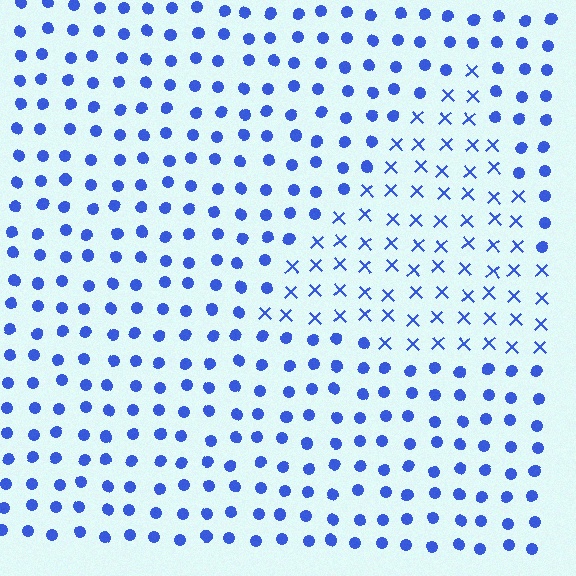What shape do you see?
I see a triangle.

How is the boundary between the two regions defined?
The boundary is defined by a change in element shape: X marks inside vs. circles outside. All elements share the same color and spacing.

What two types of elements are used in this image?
The image uses X marks inside the triangle region and circles outside it.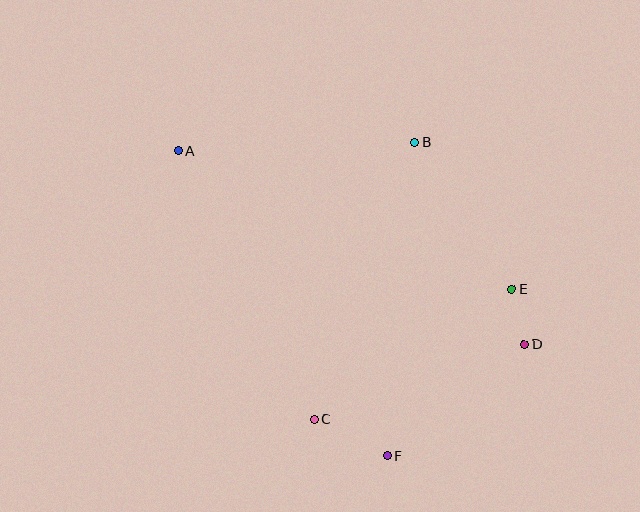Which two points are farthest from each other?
Points A and D are farthest from each other.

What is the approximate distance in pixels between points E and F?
The distance between E and F is approximately 208 pixels.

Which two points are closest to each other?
Points D and E are closest to each other.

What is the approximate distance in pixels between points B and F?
The distance between B and F is approximately 315 pixels.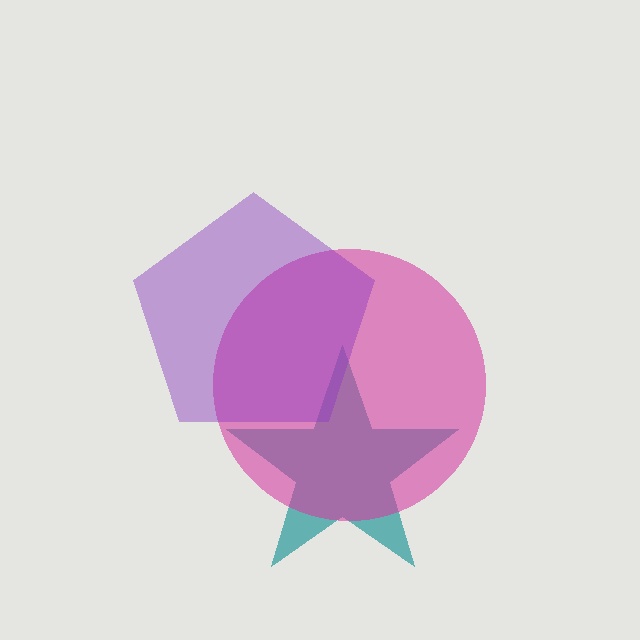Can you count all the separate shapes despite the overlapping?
Yes, there are 3 separate shapes.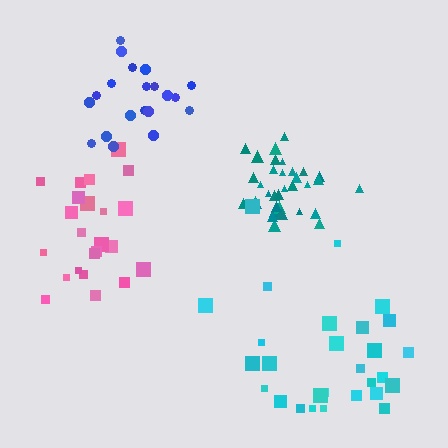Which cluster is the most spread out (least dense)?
Cyan.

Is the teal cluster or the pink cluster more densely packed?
Teal.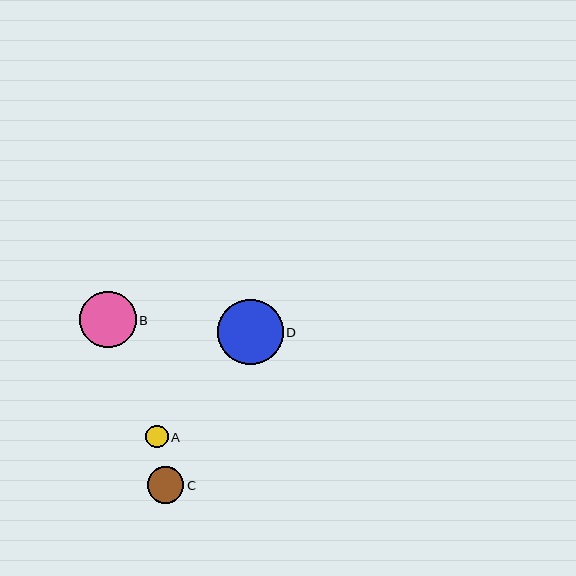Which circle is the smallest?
Circle A is the smallest with a size of approximately 23 pixels.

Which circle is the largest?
Circle D is the largest with a size of approximately 65 pixels.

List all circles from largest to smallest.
From largest to smallest: D, B, C, A.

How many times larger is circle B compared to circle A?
Circle B is approximately 2.5 times the size of circle A.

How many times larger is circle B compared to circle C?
Circle B is approximately 1.6 times the size of circle C.